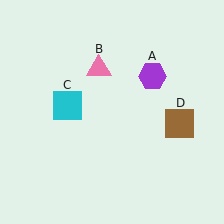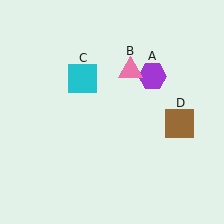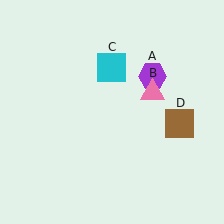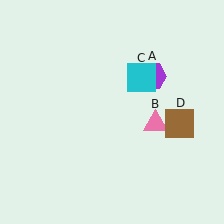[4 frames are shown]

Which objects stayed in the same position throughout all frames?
Purple hexagon (object A) and brown square (object D) remained stationary.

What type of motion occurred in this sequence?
The pink triangle (object B), cyan square (object C) rotated clockwise around the center of the scene.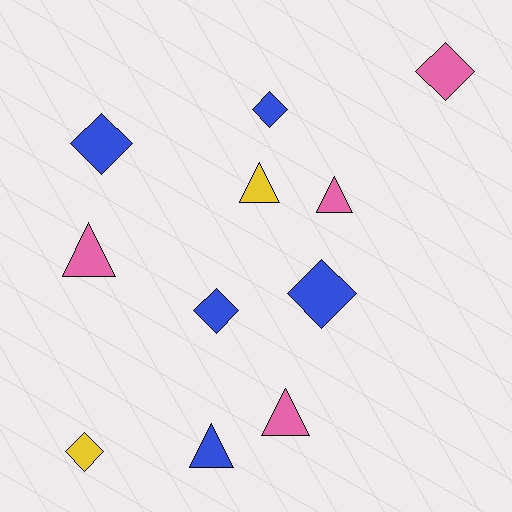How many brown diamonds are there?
There are no brown diamonds.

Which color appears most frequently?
Blue, with 5 objects.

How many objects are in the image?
There are 11 objects.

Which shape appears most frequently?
Diamond, with 6 objects.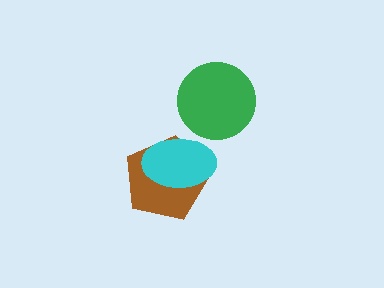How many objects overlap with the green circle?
0 objects overlap with the green circle.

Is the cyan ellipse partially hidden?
No, no other shape covers it.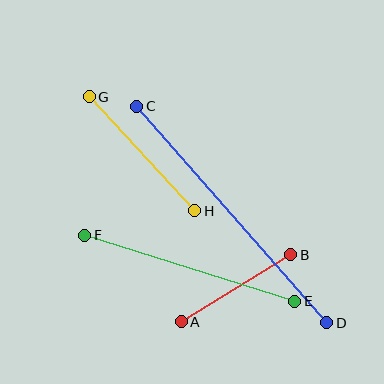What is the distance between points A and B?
The distance is approximately 129 pixels.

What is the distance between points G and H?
The distance is approximately 155 pixels.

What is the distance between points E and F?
The distance is approximately 220 pixels.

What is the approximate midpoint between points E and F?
The midpoint is at approximately (190, 268) pixels.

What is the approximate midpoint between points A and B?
The midpoint is at approximately (236, 288) pixels.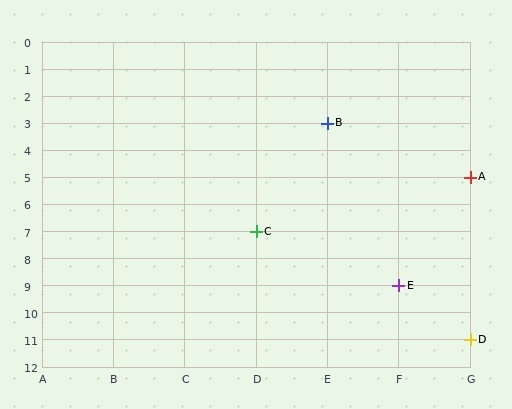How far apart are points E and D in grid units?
Points E and D are 1 column and 2 rows apart (about 2.2 grid units diagonally).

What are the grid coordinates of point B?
Point B is at grid coordinates (E, 3).